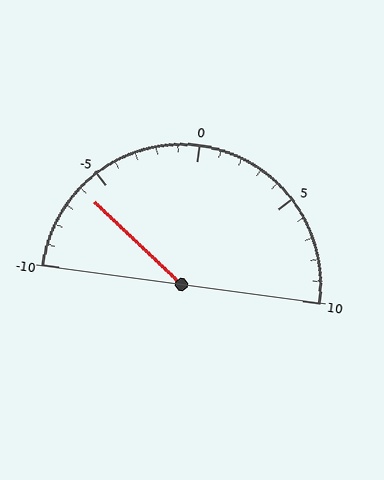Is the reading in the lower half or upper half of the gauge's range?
The reading is in the lower half of the range (-10 to 10).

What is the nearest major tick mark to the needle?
The nearest major tick mark is -5.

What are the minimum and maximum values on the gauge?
The gauge ranges from -10 to 10.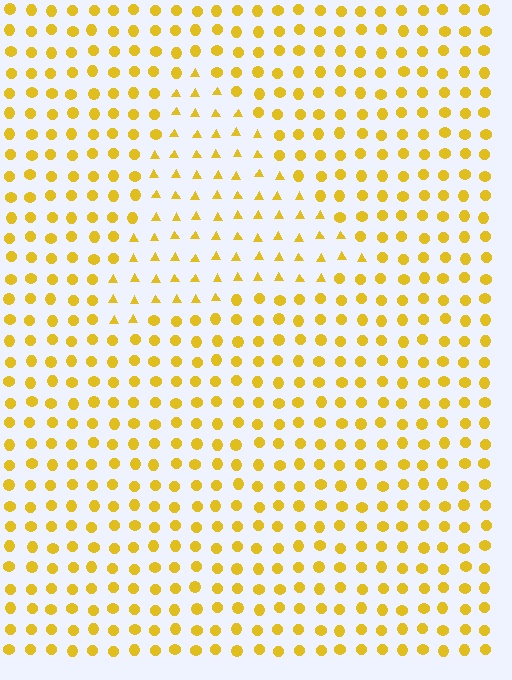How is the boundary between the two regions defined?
The boundary is defined by a change in element shape: triangles inside vs. circles outside. All elements share the same color and spacing.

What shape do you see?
I see a triangle.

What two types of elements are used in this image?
The image uses triangles inside the triangle region and circles outside it.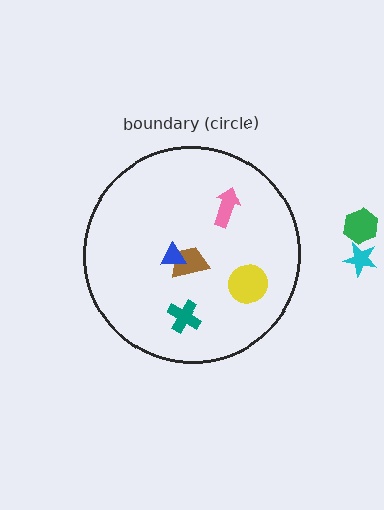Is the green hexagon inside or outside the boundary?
Outside.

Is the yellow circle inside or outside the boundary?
Inside.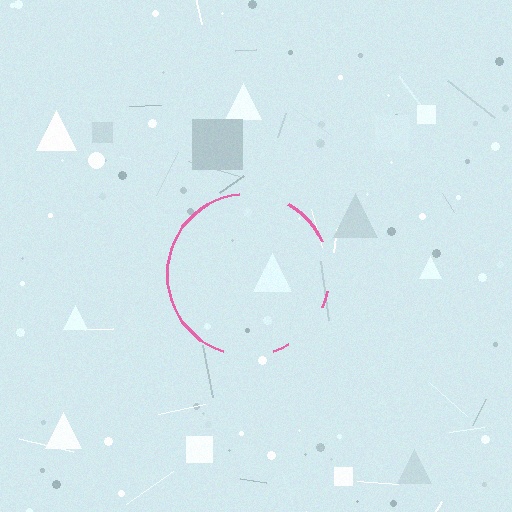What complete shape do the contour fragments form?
The contour fragments form a circle.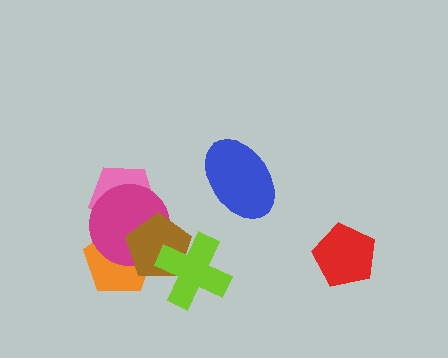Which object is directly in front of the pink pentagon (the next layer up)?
The magenta circle is directly in front of the pink pentagon.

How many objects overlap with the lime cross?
1 object overlaps with the lime cross.